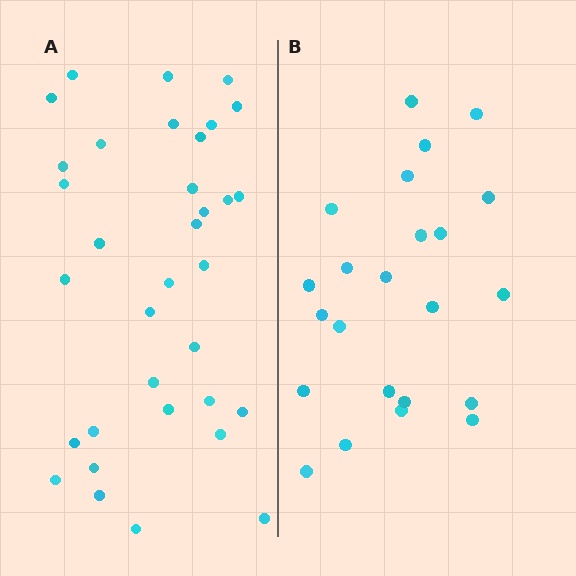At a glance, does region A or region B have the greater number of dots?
Region A (the left region) has more dots.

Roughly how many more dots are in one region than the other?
Region A has roughly 12 or so more dots than region B.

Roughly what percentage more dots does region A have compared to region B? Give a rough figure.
About 50% more.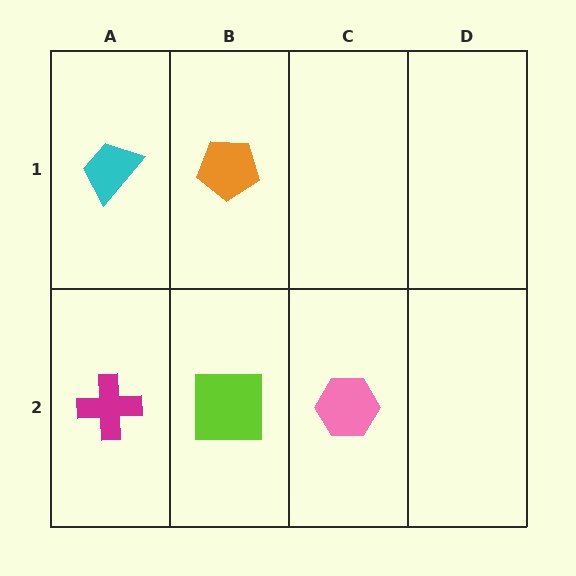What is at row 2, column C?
A pink hexagon.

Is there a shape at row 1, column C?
No, that cell is empty.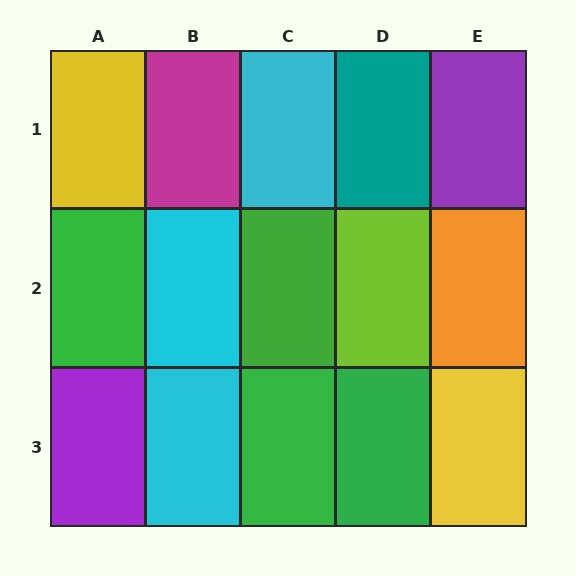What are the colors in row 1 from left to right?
Yellow, magenta, cyan, teal, purple.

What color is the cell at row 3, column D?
Green.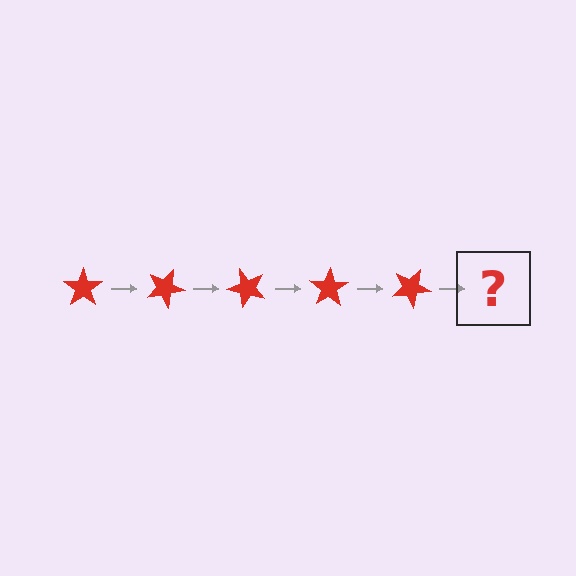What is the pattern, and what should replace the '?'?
The pattern is that the star rotates 25 degrees each step. The '?' should be a red star rotated 125 degrees.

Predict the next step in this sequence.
The next step is a red star rotated 125 degrees.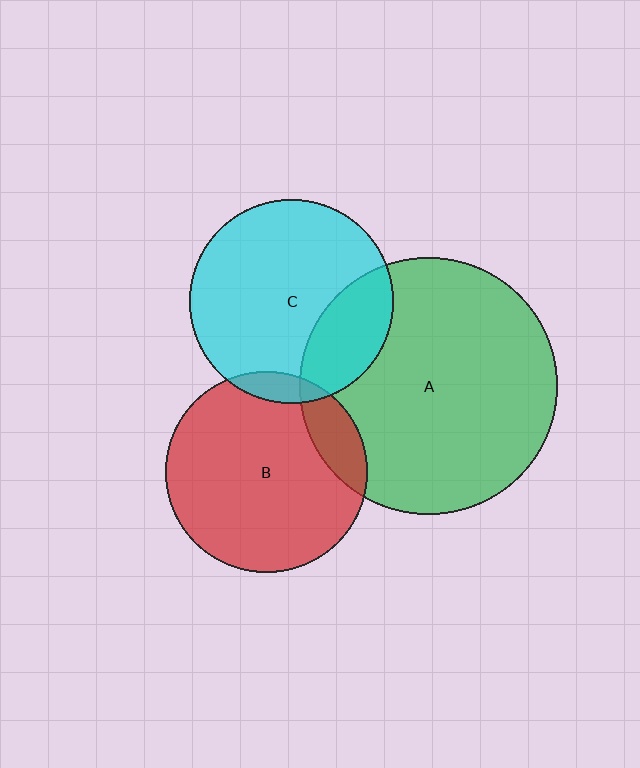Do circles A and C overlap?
Yes.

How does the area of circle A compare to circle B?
Approximately 1.6 times.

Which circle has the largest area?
Circle A (green).